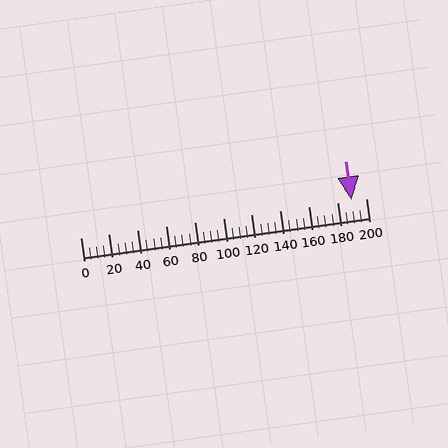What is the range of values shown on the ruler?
The ruler shows values from 0 to 200.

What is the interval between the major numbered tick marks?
The major tick marks are spaced 20 units apart.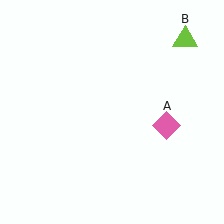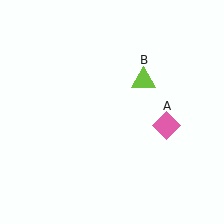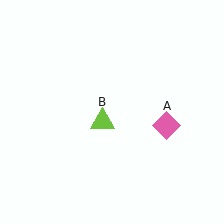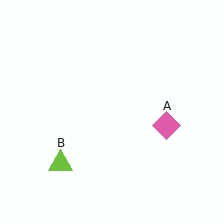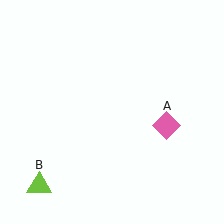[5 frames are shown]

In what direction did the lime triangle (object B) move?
The lime triangle (object B) moved down and to the left.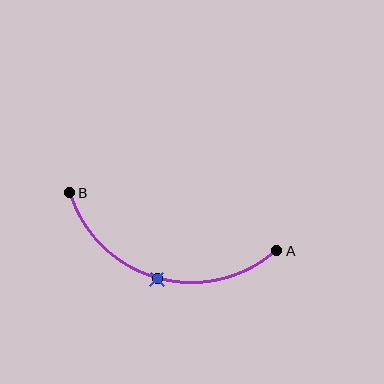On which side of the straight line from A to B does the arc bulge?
The arc bulges below the straight line connecting A and B.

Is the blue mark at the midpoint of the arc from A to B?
Yes. The blue mark lies on the arc at equal arc-length from both A and B — it is the arc midpoint.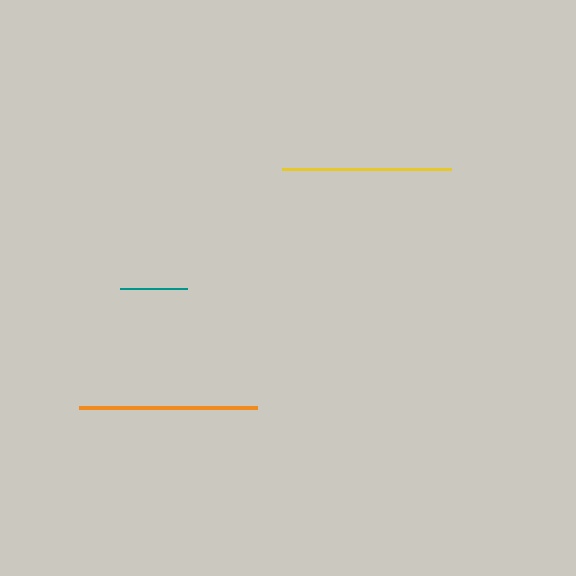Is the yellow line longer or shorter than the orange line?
The orange line is longer than the yellow line.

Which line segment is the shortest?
The teal line is the shortest at approximately 68 pixels.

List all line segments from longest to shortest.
From longest to shortest: orange, yellow, teal.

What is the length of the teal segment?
The teal segment is approximately 68 pixels long.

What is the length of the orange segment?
The orange segment is approximately 178 pixels long.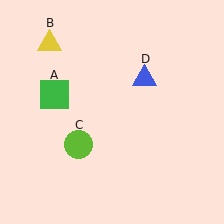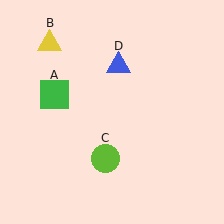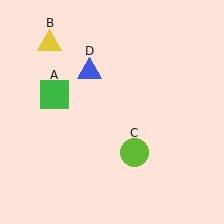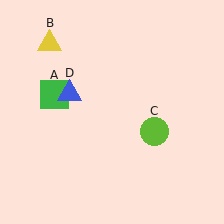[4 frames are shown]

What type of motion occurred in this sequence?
The lime circle (object C), blue triangle (object D) rotated counterclockwise around the center of the scene.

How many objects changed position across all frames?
2 objects changed position: lime circle (object C), blue triangle (object D).